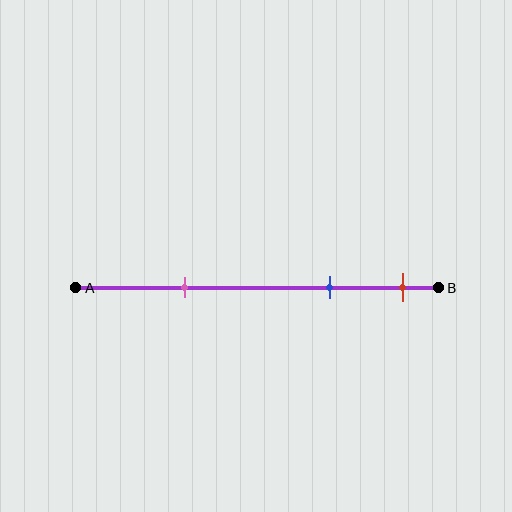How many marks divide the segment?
There are 3 marks dividing the segment.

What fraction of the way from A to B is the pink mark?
The pink mark is approximately 30% (0.3) of the way from A to B.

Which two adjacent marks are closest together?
The blue and red marks are the closest adjacent pair.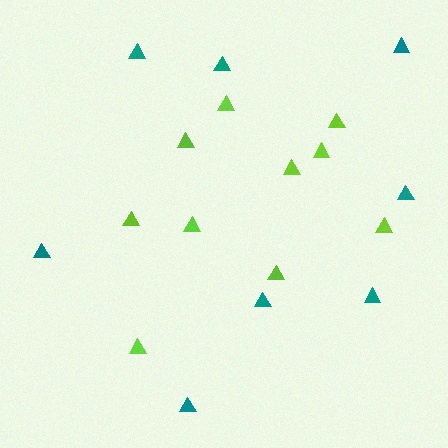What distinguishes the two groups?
There are 2 groups: one group of lime triangles (10) and one group of teal triangles (8).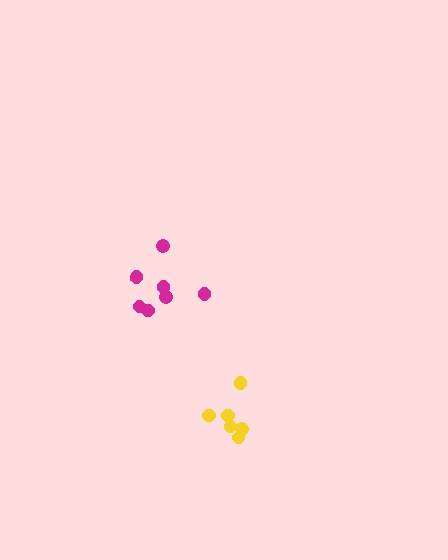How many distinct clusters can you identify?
There are 2 distinct clusters.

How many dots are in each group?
Group 1: 7 dots, Group 2: 6 dots (13 total).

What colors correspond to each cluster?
The clusters are colored: magenta, yellow.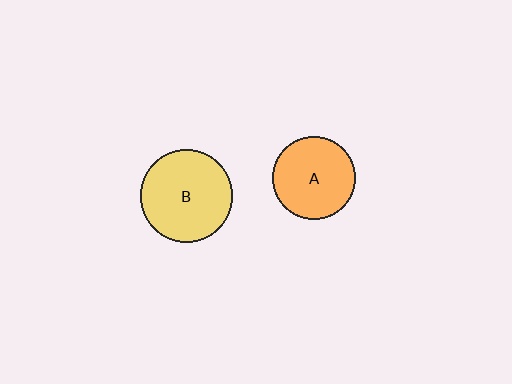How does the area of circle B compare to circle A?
Approximately 1.2 times.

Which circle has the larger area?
Circle B (yellow).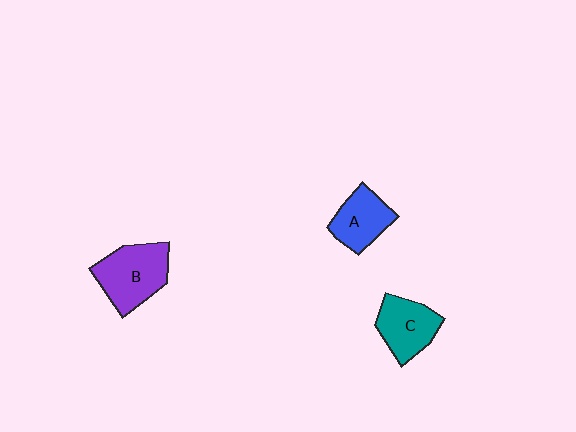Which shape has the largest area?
Shape B (purple).